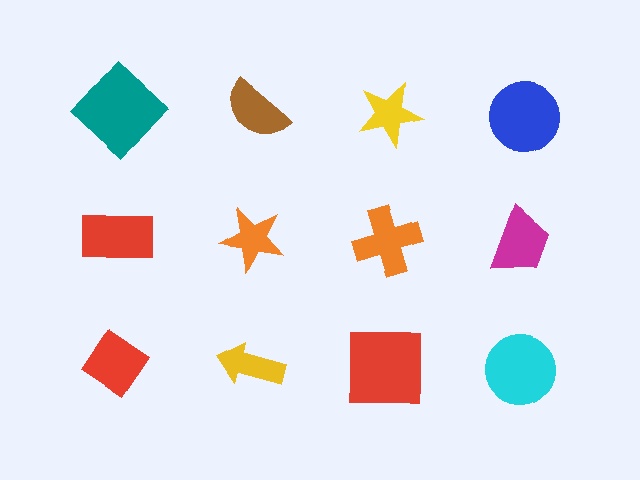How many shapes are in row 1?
4 shapes.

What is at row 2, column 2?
An orange star.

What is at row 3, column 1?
A red diamond.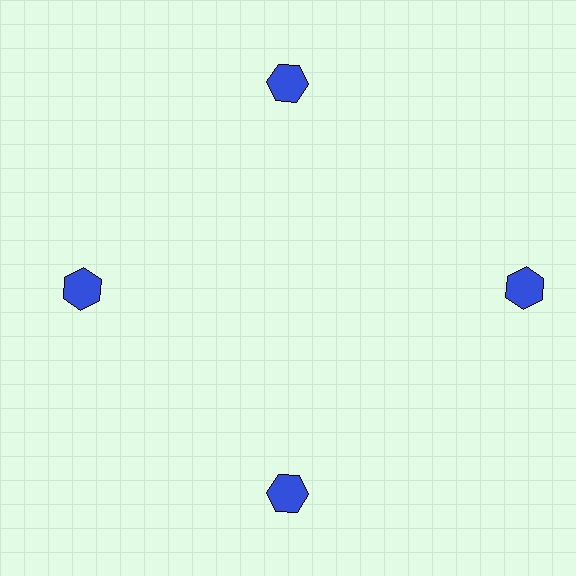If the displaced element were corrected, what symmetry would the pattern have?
It would have 4-fold rotational symmetry — the pattern would map onto itself every 90 degrees.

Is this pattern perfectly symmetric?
No. The 4 blue hexagons are arranged in a ring, but one element near the 3 o'clock position is pushed outward from the center, breaking the 4-fold rotational symmetry.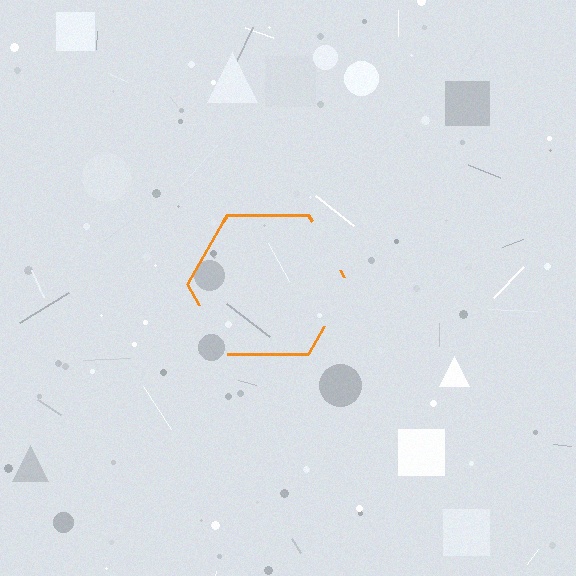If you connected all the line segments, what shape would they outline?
They would outline a hexagon.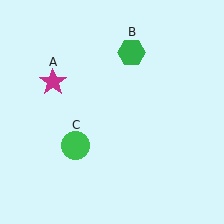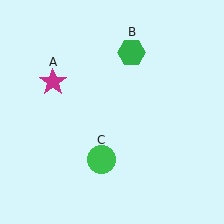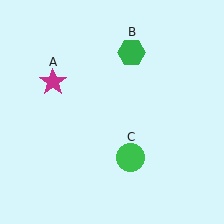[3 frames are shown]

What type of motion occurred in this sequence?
The green circle (object C) rotated counterclockwise around the center of the scene.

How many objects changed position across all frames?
1 object changed position: green circle (object C).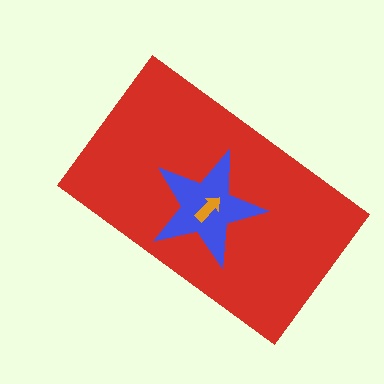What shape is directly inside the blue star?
The orange arrow.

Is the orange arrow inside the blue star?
Yes.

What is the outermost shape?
The red rectangle.